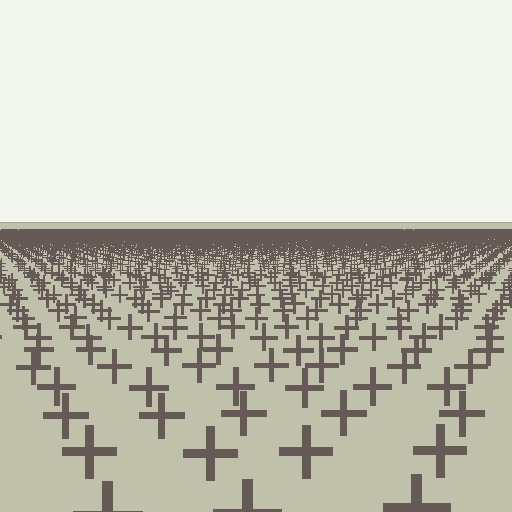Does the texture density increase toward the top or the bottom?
Density increases toward the top.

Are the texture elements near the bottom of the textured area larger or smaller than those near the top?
Larger. Near the bottom, elements are closer to the viewer and appear at a bigger on-screen size.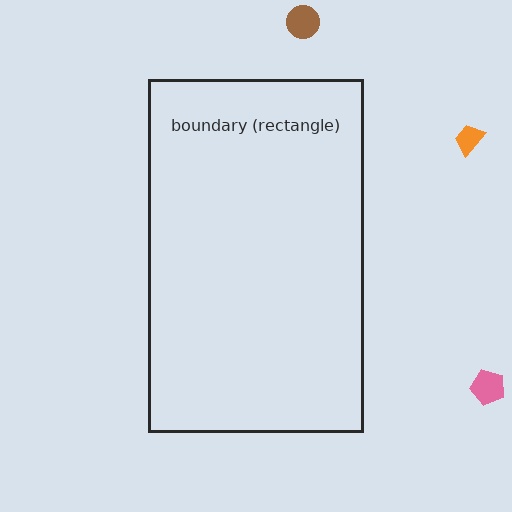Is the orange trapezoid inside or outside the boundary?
Outside.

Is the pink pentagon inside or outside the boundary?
Outside.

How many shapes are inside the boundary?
0 inside, 3 outside.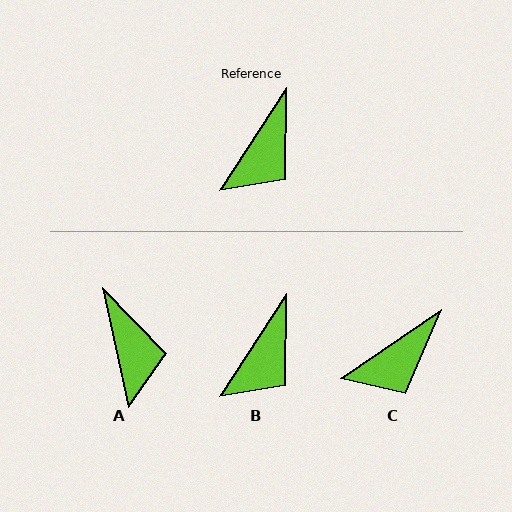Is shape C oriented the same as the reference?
No, it is off by about 22 degrees.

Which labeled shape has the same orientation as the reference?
B.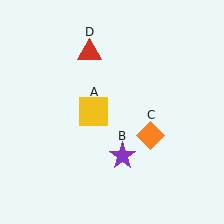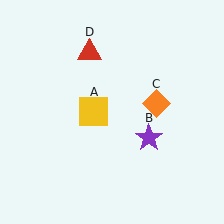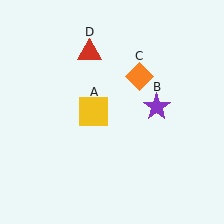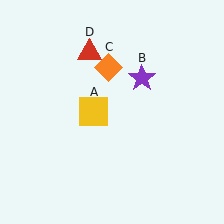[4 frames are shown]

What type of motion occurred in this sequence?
The purple star (object B), orange diamond (object C) rotated counterclockwise around the center of the scene.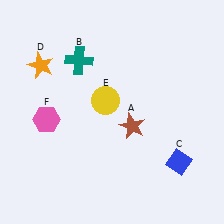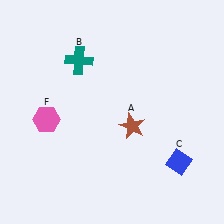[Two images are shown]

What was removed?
The yellow circle (E), the orange star (D) were removed in Image 2.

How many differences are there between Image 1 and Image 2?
There are 2 differences between the two images.